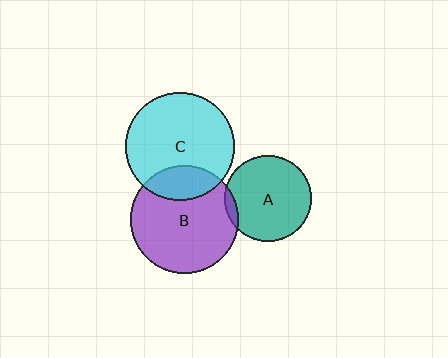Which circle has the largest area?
Circle C (cyan).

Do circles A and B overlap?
Yes.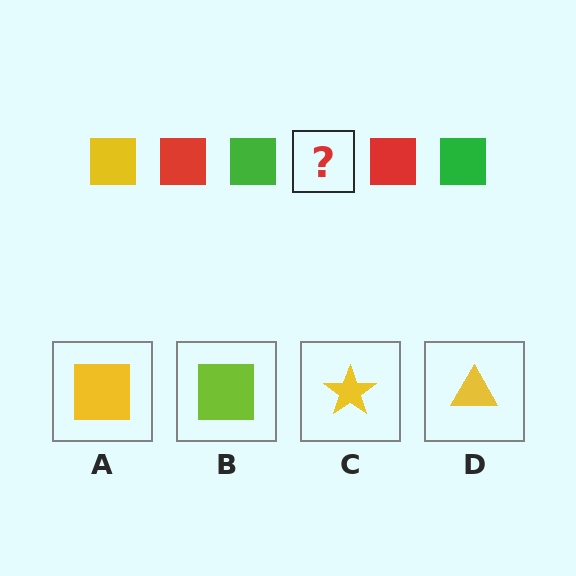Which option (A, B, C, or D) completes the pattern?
A.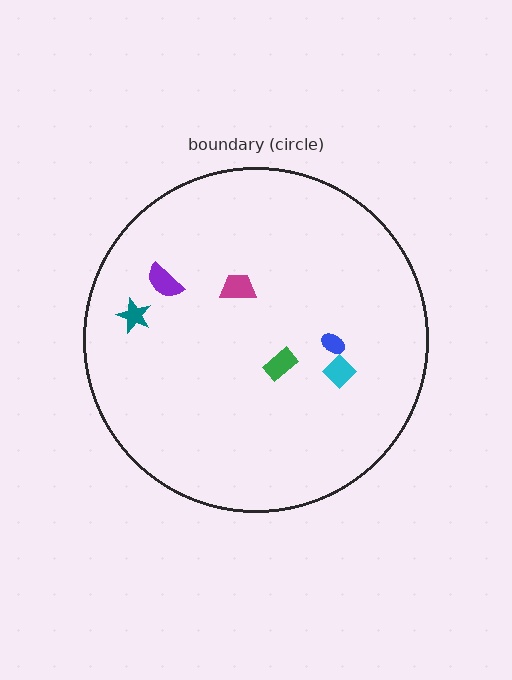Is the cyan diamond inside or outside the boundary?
Inside.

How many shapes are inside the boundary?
6 inside, 0 outside.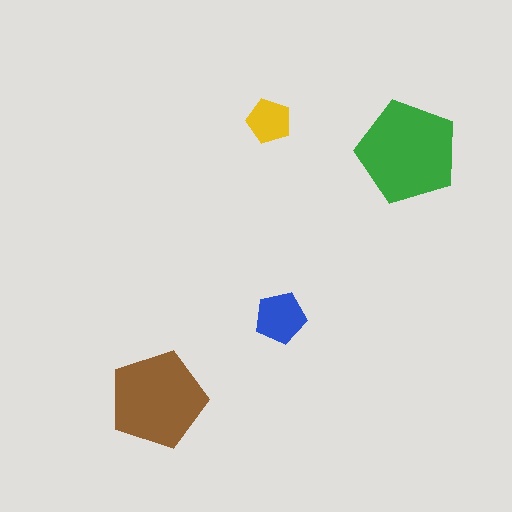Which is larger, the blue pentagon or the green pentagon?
The green one.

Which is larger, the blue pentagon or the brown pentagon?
The brown one.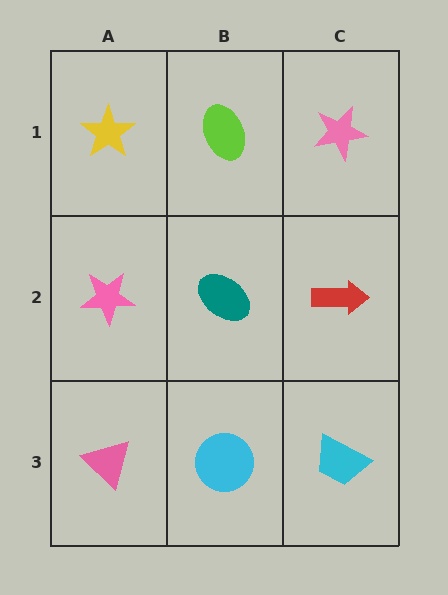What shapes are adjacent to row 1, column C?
A red arrow (row 2, column C), a lime ellipse (row 1, column B).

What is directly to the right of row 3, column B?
A cyan trapezoid.